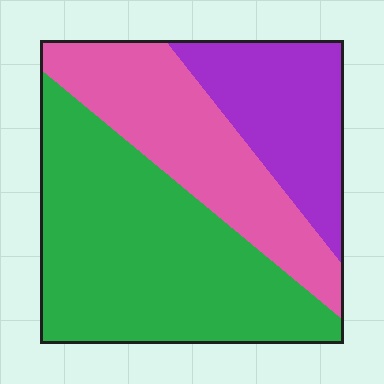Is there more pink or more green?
Green.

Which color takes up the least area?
Purple, at roughly 20%.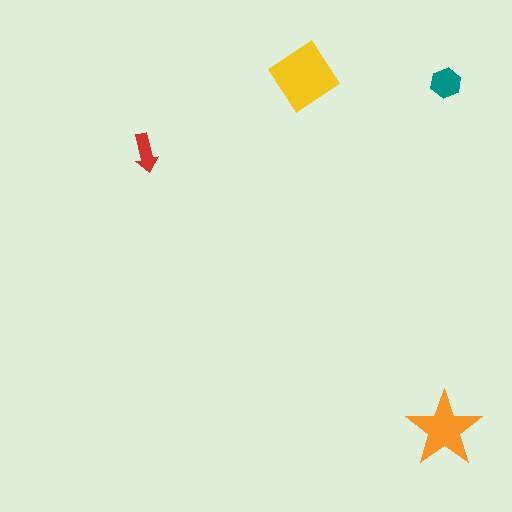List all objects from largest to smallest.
The yellow diamond, the orange star, the teal hexagon, the red arrow.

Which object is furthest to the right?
The teal hexagon is rightmost.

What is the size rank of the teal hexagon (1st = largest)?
3rd.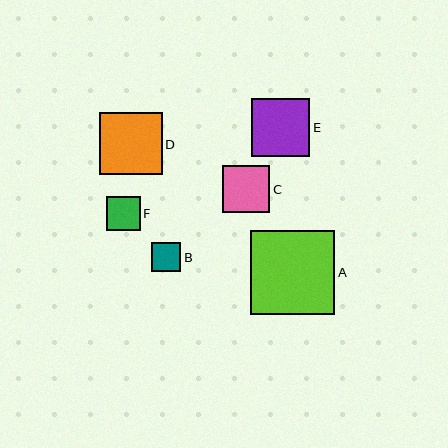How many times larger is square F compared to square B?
Square F is approximately 1.2 times the size of square B.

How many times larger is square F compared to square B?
Square F is approximately 1.2 times the size of square B.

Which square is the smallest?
Square B is the smallest with a size of approximately 29 pixels.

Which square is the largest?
Square A is the largest with a size of approximately 84 pixels.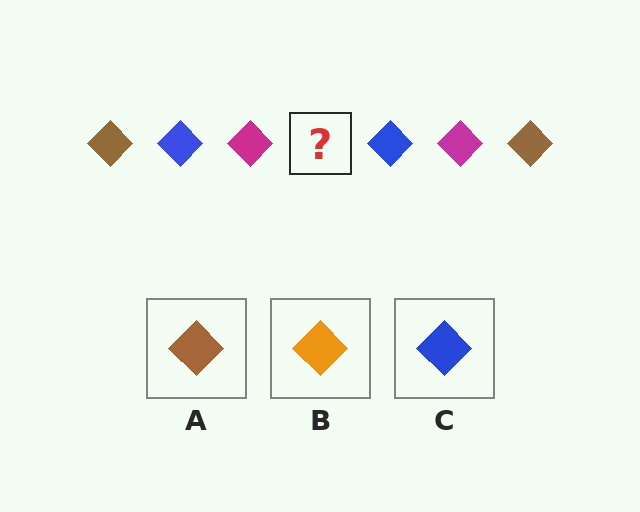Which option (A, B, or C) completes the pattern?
A.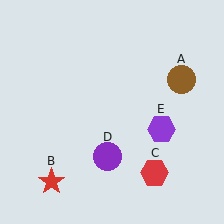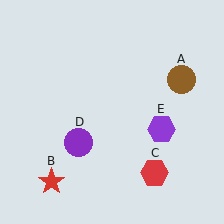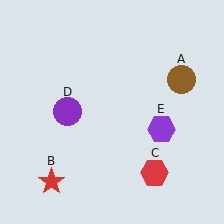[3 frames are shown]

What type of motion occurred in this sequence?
The purple circle (object D) rotated clockwise around the center of the scene.